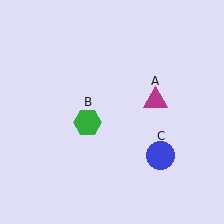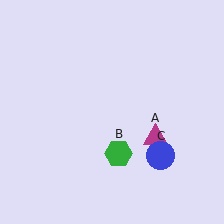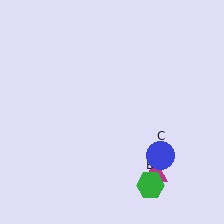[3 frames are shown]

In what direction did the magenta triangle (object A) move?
The magenta triangle (object A) moved down.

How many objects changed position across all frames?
2 objects changed position: magenta triangle (object A), green hexagon (object B).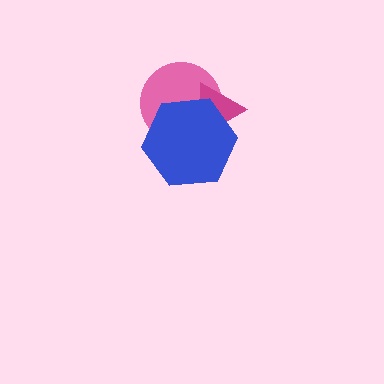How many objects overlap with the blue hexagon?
2 objects overlap with the blue hexagon.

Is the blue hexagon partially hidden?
No, no other shape covers it.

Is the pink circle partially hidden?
Yes, it is partially covered by another shape.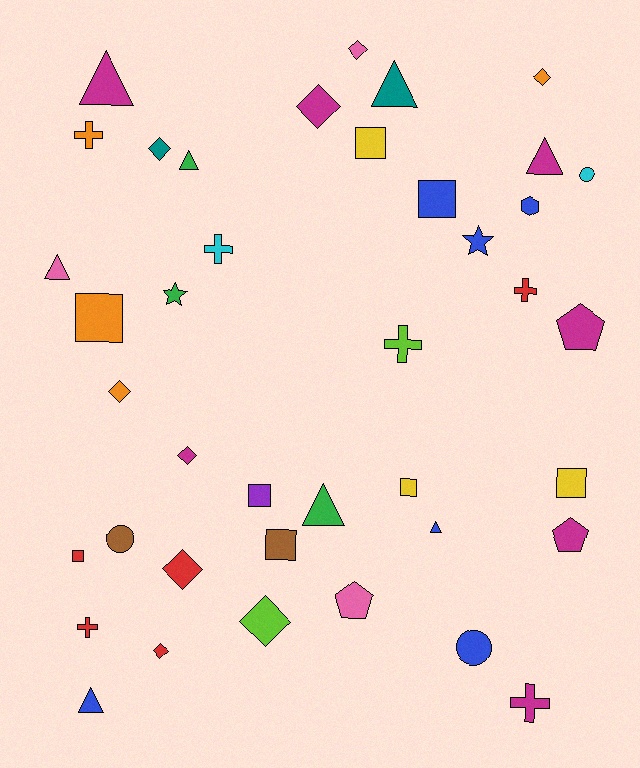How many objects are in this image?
There are 40 objects.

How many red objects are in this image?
There are 5 red objects.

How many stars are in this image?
There are 2 stars.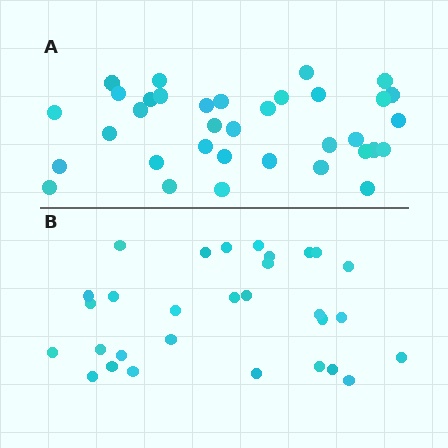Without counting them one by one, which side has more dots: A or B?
Region A (the top region) has more dots.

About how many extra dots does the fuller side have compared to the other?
Region A has about 5 more dots than region B.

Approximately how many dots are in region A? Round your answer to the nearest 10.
About 40 dots. (The exact count is 35, which rounds to 40.)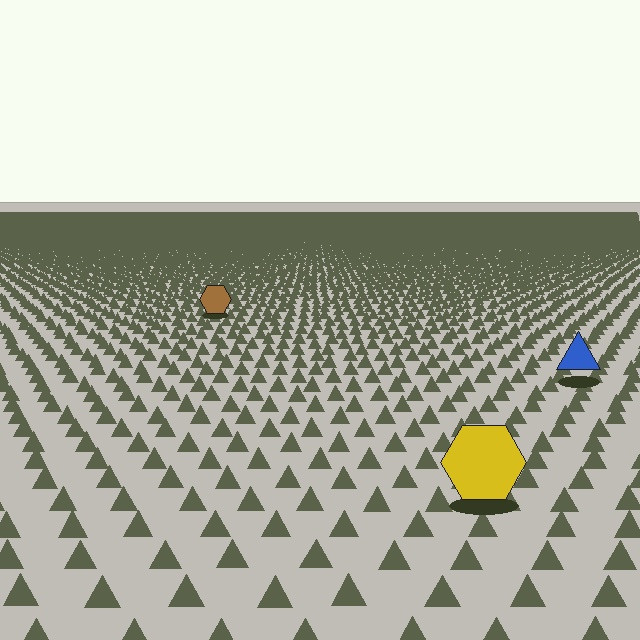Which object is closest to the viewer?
The yellow hexagon is closest. The texture marks near it are larger and more spread out.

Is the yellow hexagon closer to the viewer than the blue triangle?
Yes. The yellow hexagon is closer — you can tell from the texture gradient: the ground texture is coarser near it.